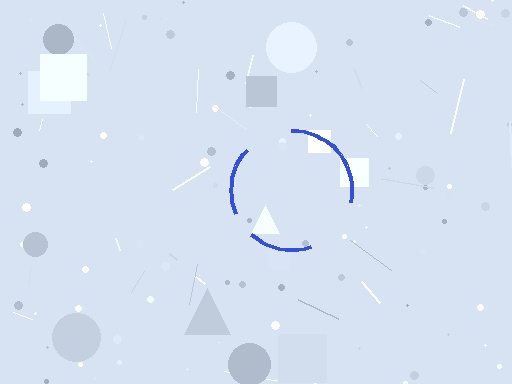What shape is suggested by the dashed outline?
The dashed outline suggests a circle.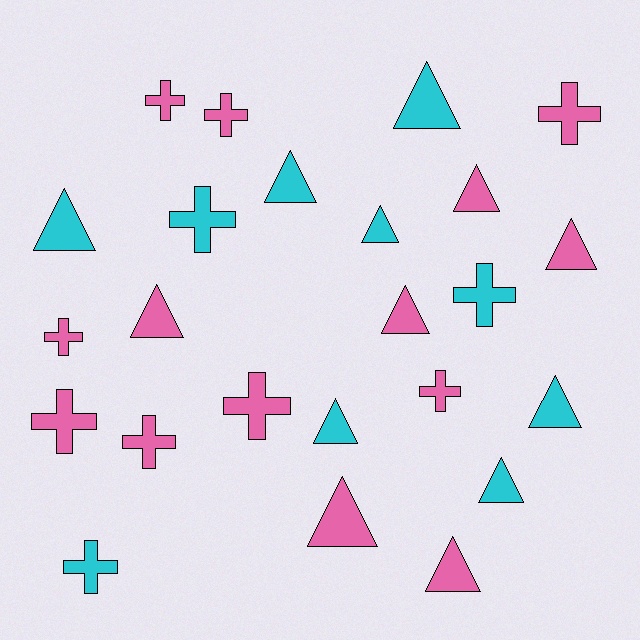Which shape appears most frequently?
Triangle, with 13 objects.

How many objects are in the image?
There are 24 objects.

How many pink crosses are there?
There are 8 pink crosses.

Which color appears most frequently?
Pink, with 14 objects.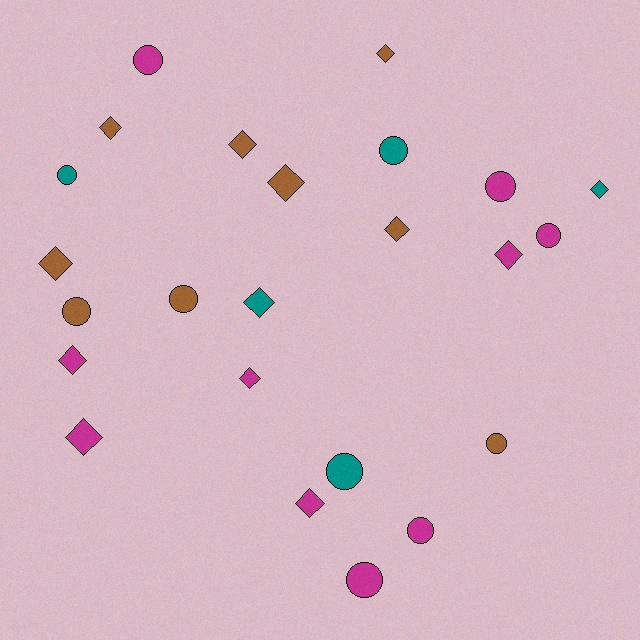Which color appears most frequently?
Magenta, with 10 objects.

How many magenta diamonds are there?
There are 5 magenta diamonds.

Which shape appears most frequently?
Diamond, with 13 objects.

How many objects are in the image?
There are 24 objects.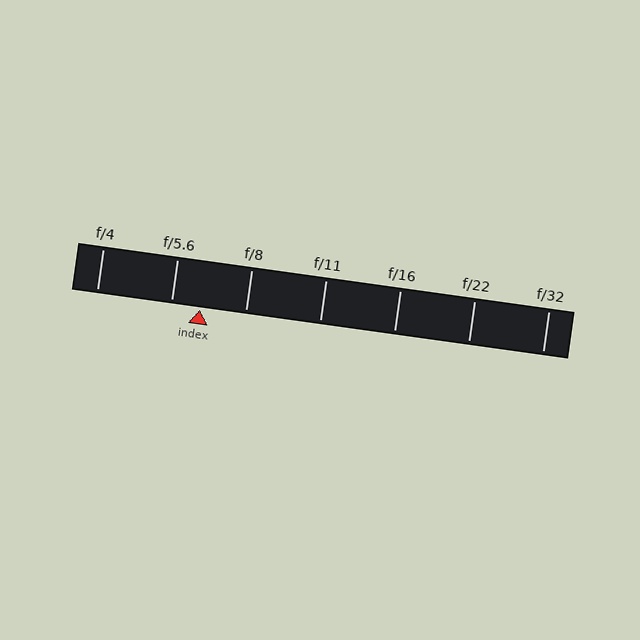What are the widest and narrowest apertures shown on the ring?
The widest aperture shown is f/4 and the narrowest is f/32.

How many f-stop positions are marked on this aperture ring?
There are 7 f-stop positions marked.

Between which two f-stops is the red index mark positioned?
The index mark is between f/5.6 and f/8.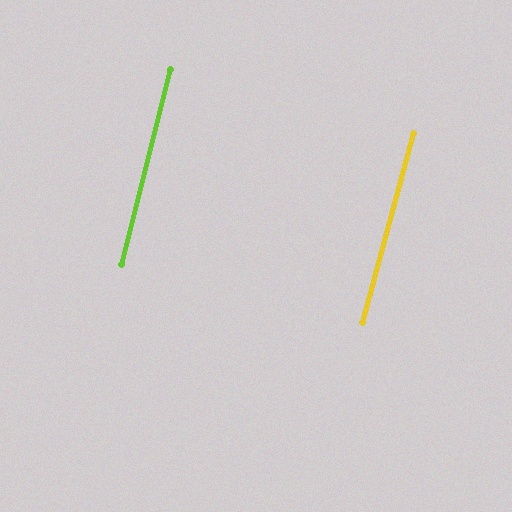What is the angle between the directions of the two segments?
Approximately 1 degree.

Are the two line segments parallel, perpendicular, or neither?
Parallel — their directions differ by only 0.8°.